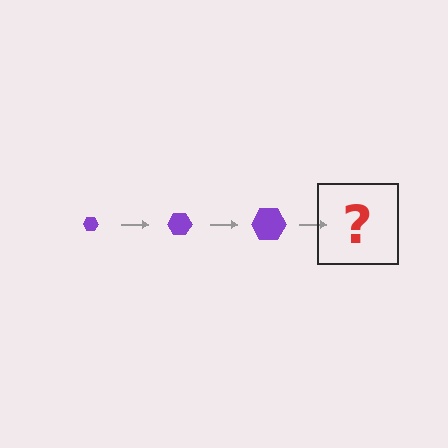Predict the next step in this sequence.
The next step is a purple hexagon, larger than the previous one.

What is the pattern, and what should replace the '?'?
The pattern is that the hexagon gets progressively larger each step. The '?' should be a purple hexagon, larger than the previous one.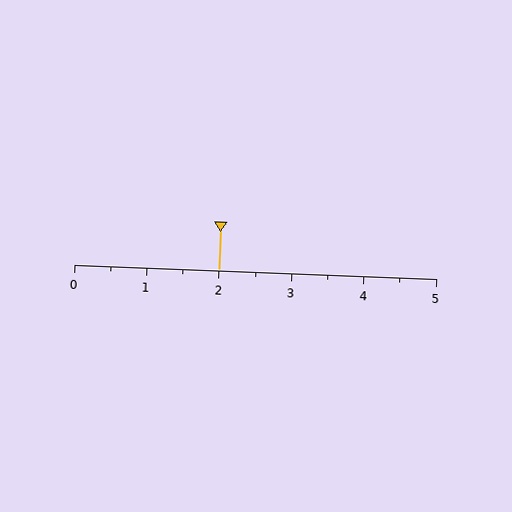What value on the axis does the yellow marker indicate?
The marker indicates approximately 2.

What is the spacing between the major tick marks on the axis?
The major ticks are spaced 1 apart.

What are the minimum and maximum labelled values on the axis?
The axis runs from 0 to 5.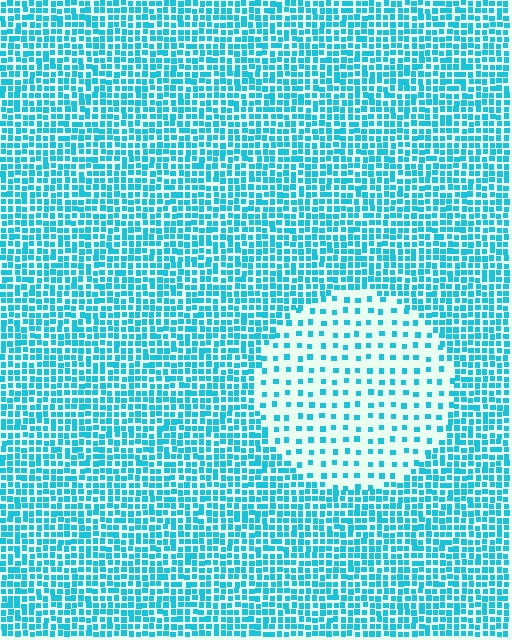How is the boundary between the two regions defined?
The boundary is defined by a change in element density (approximately 2.7x ratio). All elements are the same color, size, and shape.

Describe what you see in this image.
The image contains small cyan elements arranged at two different densities. A circle-shaped region is visible where the elements are less densely packed than the surrounding area.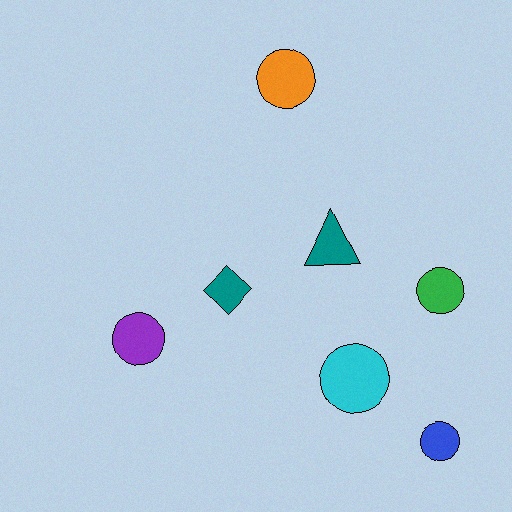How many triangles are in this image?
There is 1 triangle.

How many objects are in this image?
There are 7 objects.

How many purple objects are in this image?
There is 1 purple object.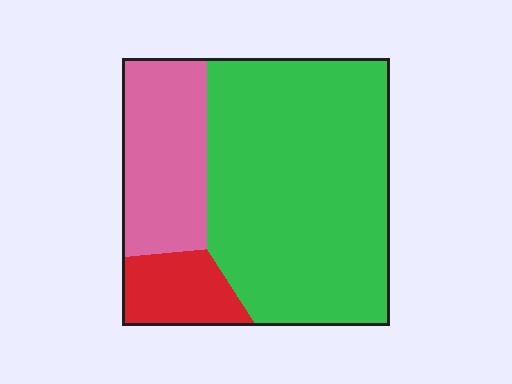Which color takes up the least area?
Red, at roughly 10%.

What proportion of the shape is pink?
Pink covers around 25% of the shape.